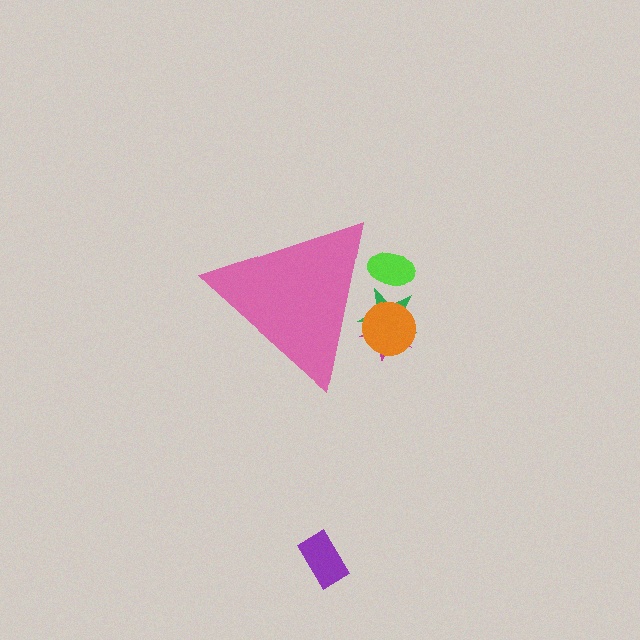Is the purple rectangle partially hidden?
No, the purple rectangle is fully visible.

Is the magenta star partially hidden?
Yes, the magenta star is partially hidden behind the pink triangle.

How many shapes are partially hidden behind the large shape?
4 shapes are partially hidden.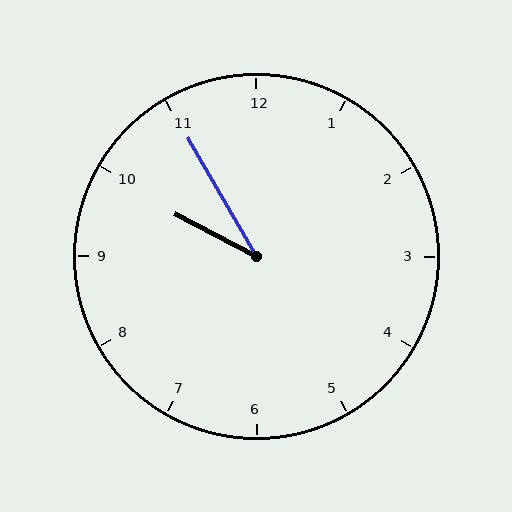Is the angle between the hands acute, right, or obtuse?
It is acute.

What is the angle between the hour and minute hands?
Approximately 32 degrees.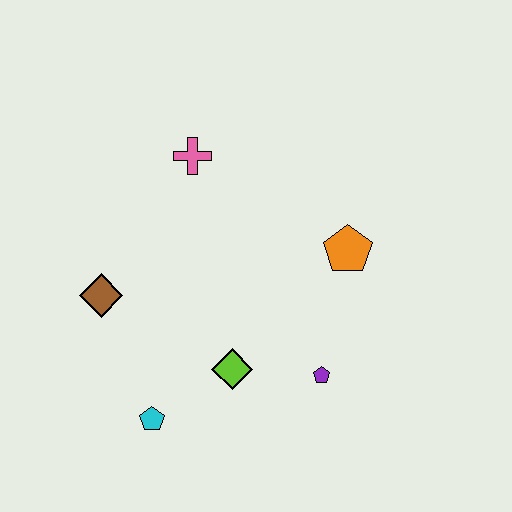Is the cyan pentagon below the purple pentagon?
Yes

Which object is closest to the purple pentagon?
The lime diamond is closest to the purple pentagon.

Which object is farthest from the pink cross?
The cyan pentagon is farthest from the pink cross.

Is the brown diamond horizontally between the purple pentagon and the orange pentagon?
No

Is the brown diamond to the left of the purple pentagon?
Yes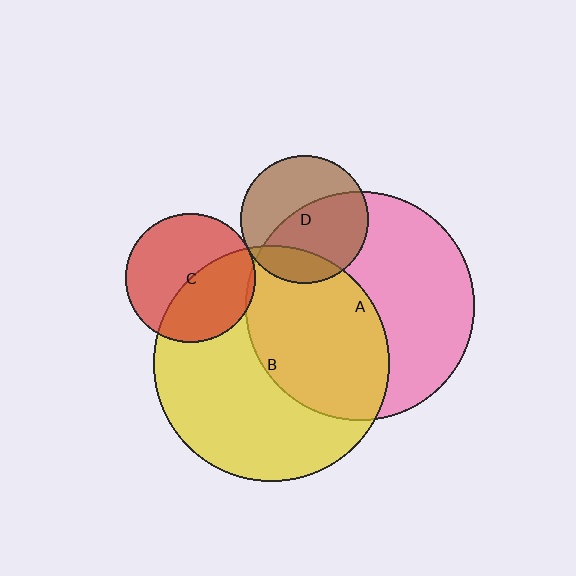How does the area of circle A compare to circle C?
Approximately 3.1 times.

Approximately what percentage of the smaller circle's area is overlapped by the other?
Approximately 45%.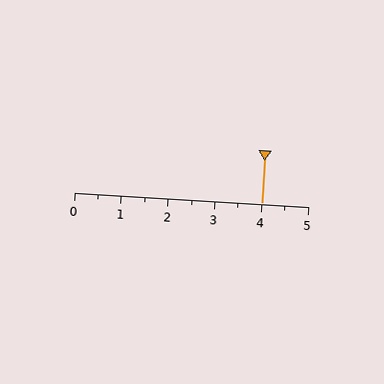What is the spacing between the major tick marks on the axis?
The major ticks are spaced 1 apart.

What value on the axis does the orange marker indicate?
The marker indicates approximately 4.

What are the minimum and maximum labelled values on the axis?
The axis runs from 0 to 5.